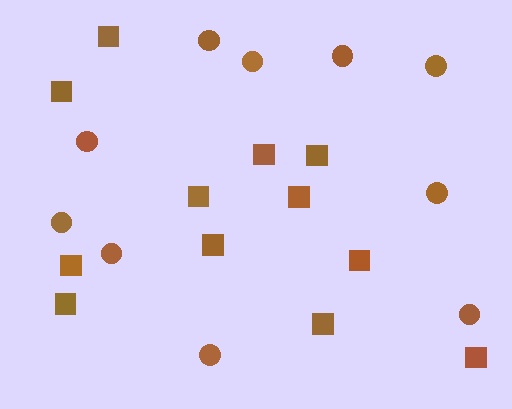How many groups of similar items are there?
There are 2 groups: one group of squares (12) and one group of circles (10).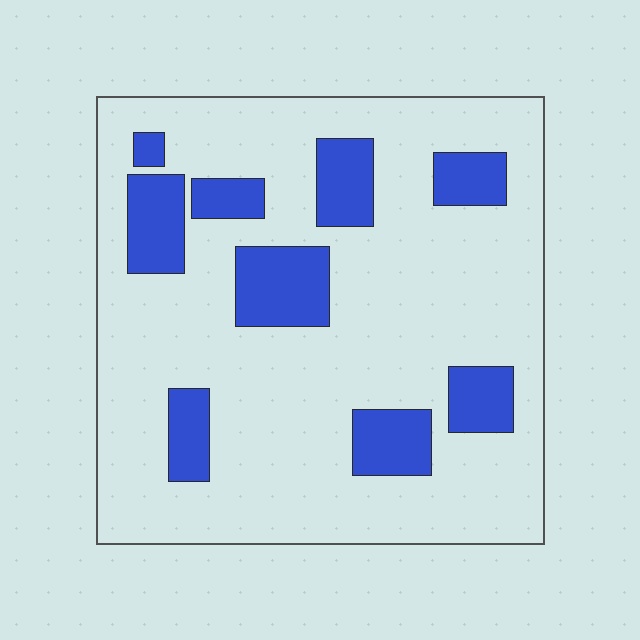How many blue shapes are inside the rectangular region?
9.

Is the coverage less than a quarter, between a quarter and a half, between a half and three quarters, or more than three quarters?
Less than a quarter.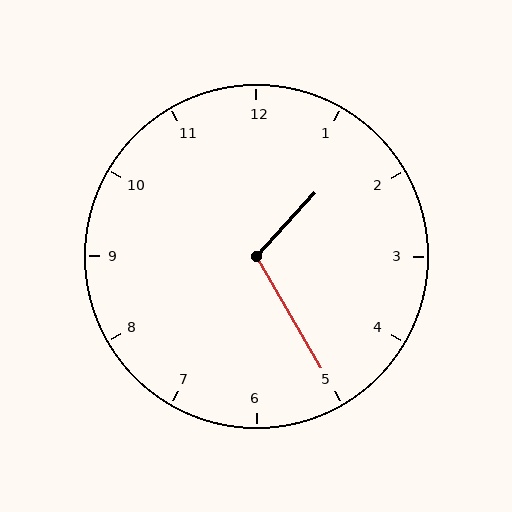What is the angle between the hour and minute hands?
Approximately 108 degrees.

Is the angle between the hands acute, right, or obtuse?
It is obtuse.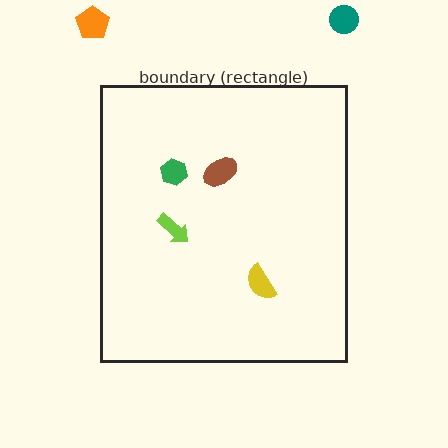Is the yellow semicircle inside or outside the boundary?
Inside.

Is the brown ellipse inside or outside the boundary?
Inside.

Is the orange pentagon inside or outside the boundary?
Outside.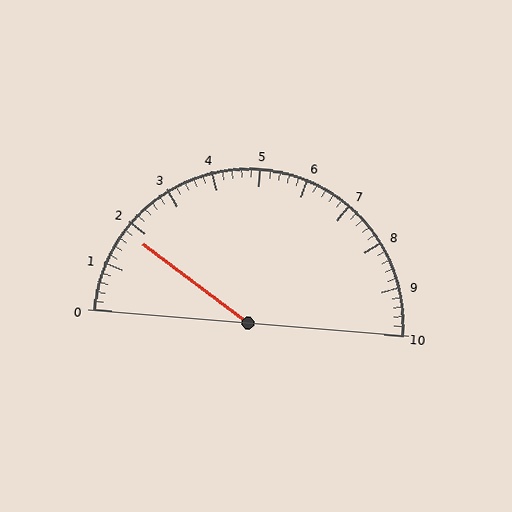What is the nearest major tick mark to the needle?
The nearest major tick mark is 2.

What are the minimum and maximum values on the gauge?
The gauge ranges from 0 to 10.